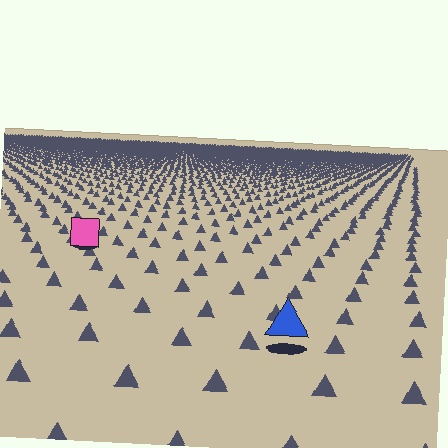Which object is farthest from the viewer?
The pink square is farthest from the viewer. It appears smaller and the ground texture around it is denser.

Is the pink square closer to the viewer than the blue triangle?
No. The blue triangle is closer — you can tell from the texture gradient: the ground texture is coarser near it.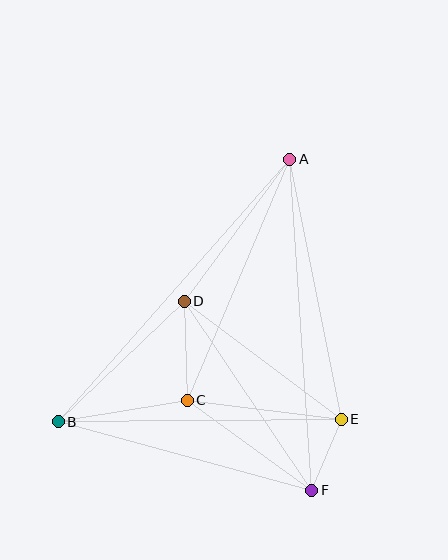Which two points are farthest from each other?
Points A and B are farthest from each other.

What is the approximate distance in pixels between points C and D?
The distance between C and D is approximately 99 pixels.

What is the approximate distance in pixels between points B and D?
The distance between B and D is approximately 174 pixels.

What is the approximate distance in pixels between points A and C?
The distance between A and C is approximately 262 pixels.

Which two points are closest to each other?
Points E and F are closest to each other.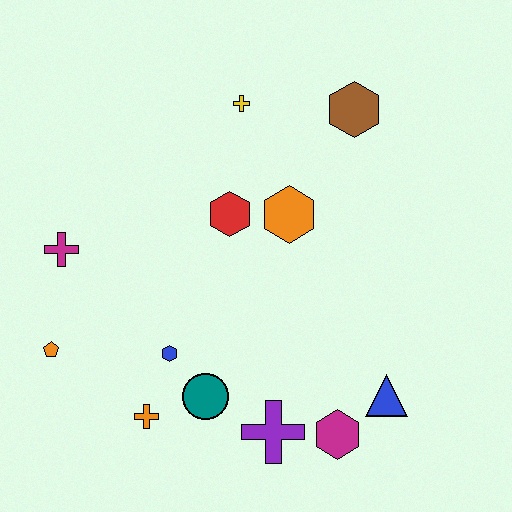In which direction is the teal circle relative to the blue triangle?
The teal circle is to the left of the blue triangle.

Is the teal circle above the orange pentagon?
No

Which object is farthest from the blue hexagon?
The brown hexagon is farthest from the blue hexagon.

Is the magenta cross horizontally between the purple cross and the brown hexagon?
No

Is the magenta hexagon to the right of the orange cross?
Yes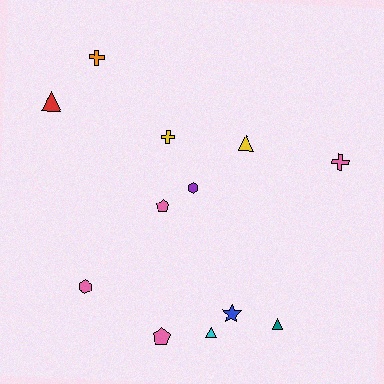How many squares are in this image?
There are no squares.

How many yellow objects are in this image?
There are 2 yellow objects.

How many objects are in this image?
There are 12 objects.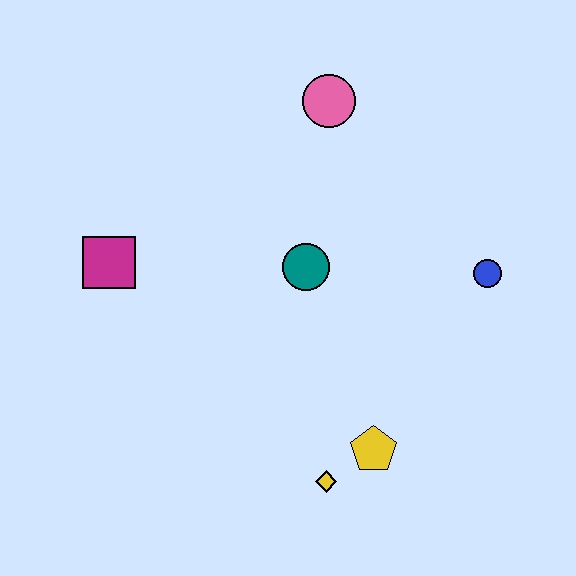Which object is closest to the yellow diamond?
The yellow pentagon is closest to the yellow diamond.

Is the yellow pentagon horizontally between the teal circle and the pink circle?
No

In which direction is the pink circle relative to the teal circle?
The pink circle is above the teal circle.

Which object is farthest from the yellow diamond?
The pink circle is farthest from the yellow diamond.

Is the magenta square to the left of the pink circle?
Yes